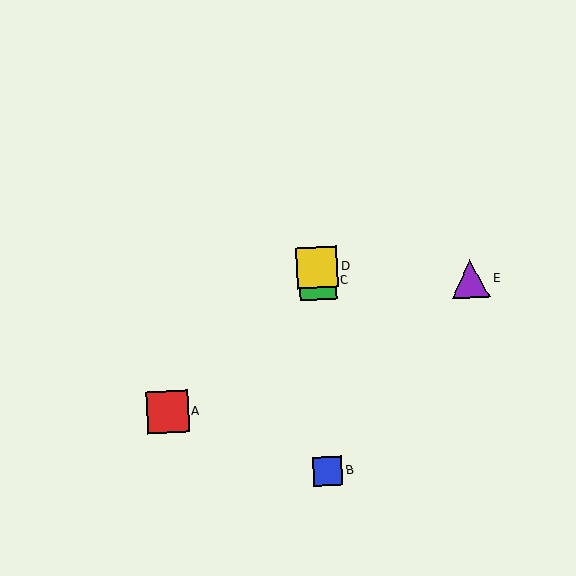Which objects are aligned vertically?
Objects B, C, D are aligned vertically.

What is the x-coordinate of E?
Object E is at x≈470.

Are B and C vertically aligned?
Yes, both are at x≈328.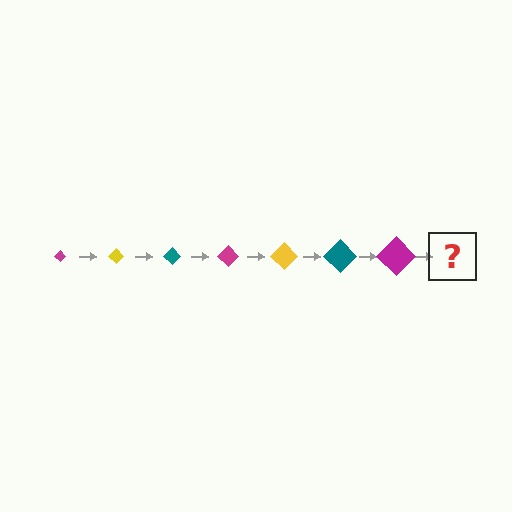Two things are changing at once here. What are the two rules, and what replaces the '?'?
The two rules are that the diamond grows larger each step and the color cycles through magenta, yellow, and teal. The '?' should be a yellow diamond, larger than the previous one.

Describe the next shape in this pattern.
It should be a yellow diamond, larger than the previous one.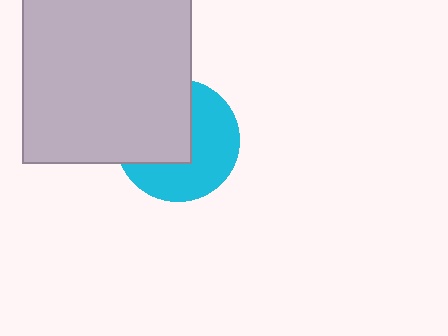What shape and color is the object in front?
The object in front is a light gray rectangle.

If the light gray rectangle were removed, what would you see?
You would see the complete cyan circle.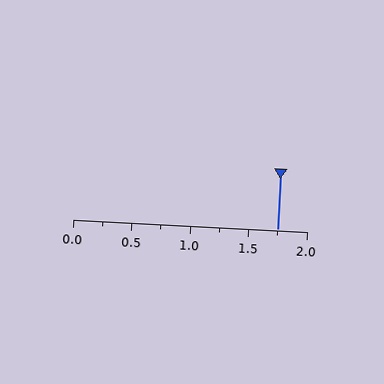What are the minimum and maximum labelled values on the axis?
The axis runs from 0.0 to 2.0.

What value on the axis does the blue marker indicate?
The marker indicates approximately 1.75.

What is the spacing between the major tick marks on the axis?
The major ticks are spaced 0.5 apart.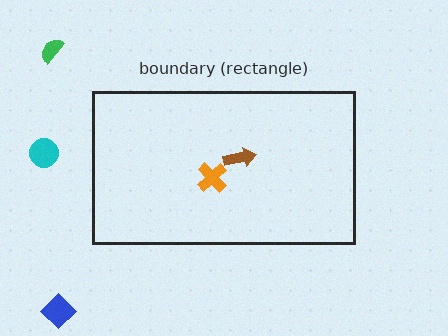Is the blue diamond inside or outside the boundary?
Outside.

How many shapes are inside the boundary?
2 inside, 3 outside.